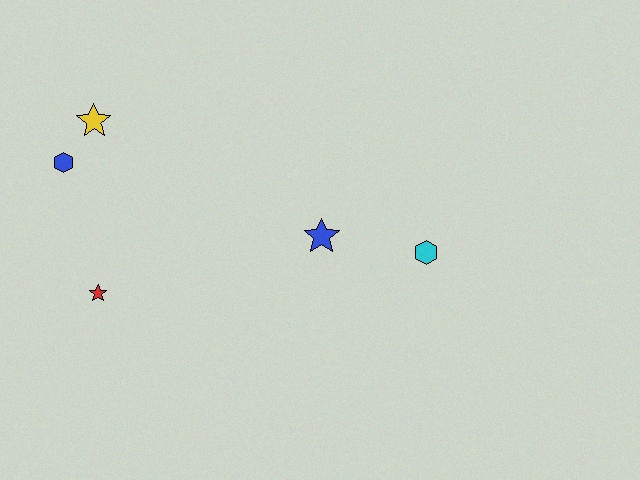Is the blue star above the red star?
Yes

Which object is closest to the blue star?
The cyan hexagon is closest to the blue star.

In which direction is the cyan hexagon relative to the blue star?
The cyan hexagon is to the right of the blue star.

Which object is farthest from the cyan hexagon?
The blue hexagon is farthest from the cyan hexagon.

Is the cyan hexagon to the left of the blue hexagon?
No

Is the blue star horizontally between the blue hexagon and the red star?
No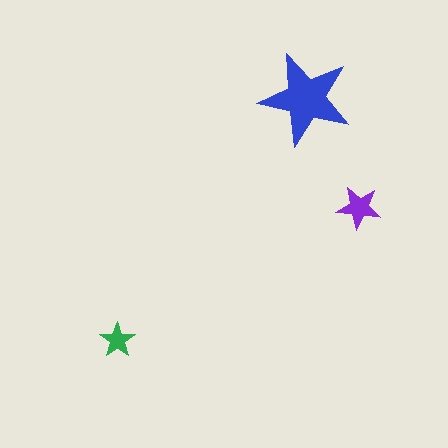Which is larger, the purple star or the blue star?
The blue one.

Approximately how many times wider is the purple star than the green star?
About 1.5 times wider.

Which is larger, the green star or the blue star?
The blue one.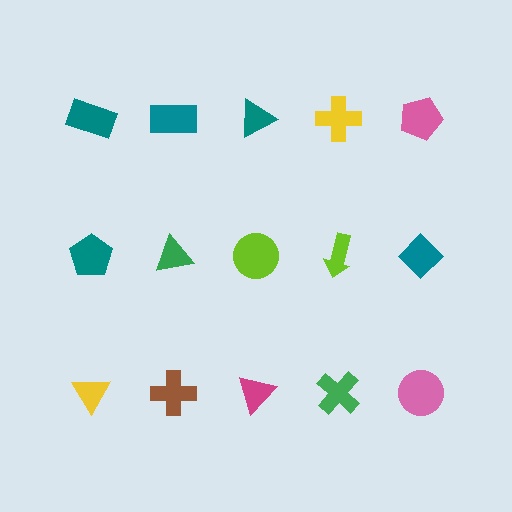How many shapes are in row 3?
5 shapes.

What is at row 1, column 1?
A teal rectangle.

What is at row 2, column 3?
A lime circle.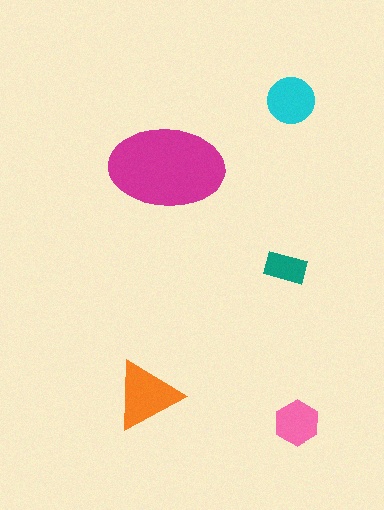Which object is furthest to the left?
The orange triangle is leftmost.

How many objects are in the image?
There are 5 objects in the image.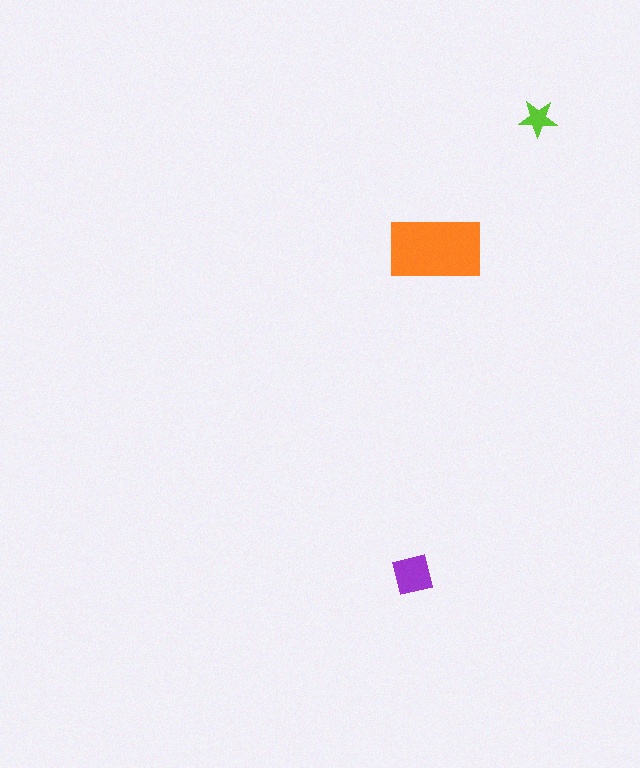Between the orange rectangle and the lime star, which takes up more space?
The orange rectangle.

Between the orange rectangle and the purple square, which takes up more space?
The orange rectangle.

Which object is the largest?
The orange rectangle.